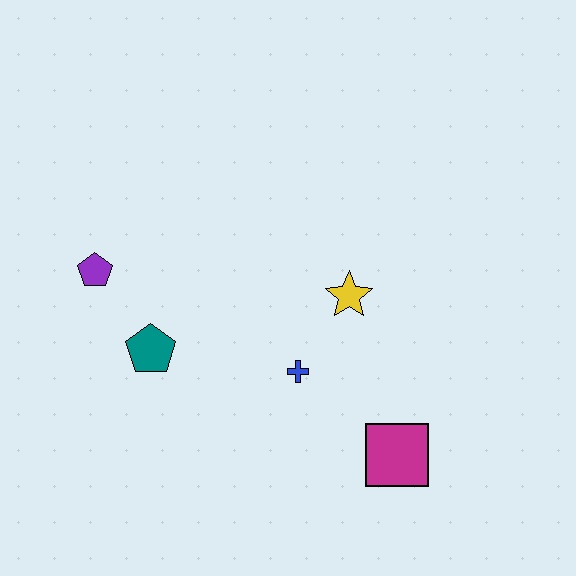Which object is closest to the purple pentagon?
The teal pentagon is closest to the purple pentagon.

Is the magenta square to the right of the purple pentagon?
Yes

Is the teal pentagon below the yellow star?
Yes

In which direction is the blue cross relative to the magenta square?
The blue cross is to the left of the magenta square.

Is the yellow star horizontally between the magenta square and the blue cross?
Yes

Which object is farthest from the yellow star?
The purple pentagon is farthest from the yellow star.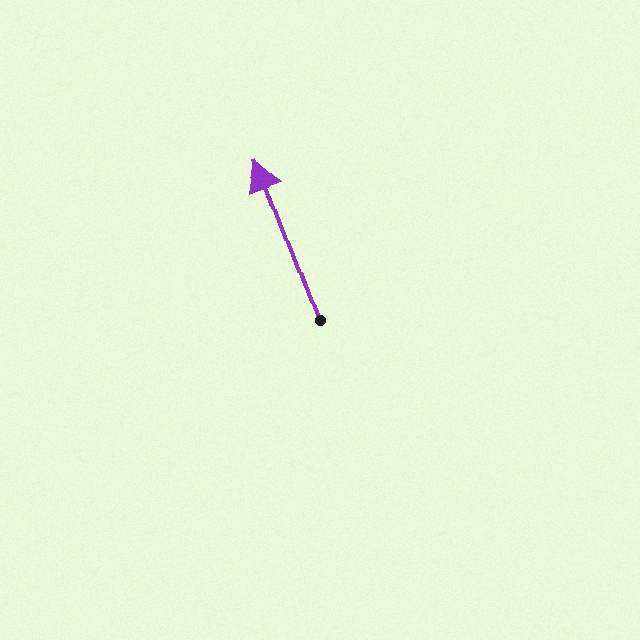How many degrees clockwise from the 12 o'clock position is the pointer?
Approximately 339 degrees.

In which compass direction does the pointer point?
North.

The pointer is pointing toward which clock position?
Roughly 11 o'clock.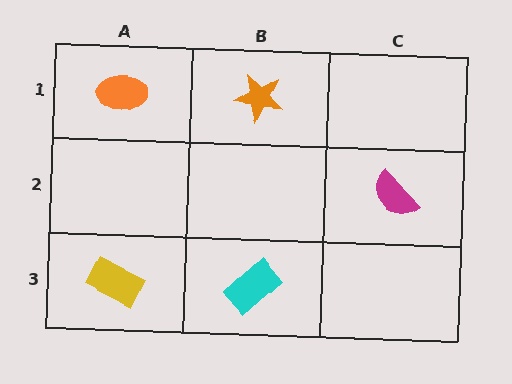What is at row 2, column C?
A magenta semicircle.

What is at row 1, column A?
An orange ellipse.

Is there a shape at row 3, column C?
No, that cell is empty.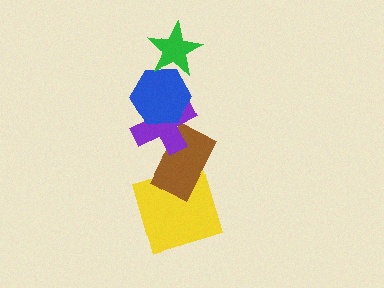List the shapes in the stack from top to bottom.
From top to bottom: the green star, the blue hexagon, the purple cross, the brown rectangle, the yellow square.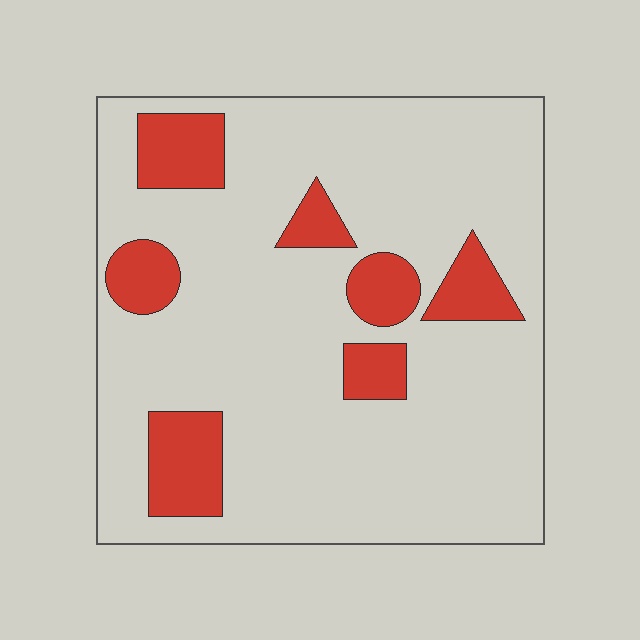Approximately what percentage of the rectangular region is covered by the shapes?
Approximately 15%.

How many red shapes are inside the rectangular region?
7.